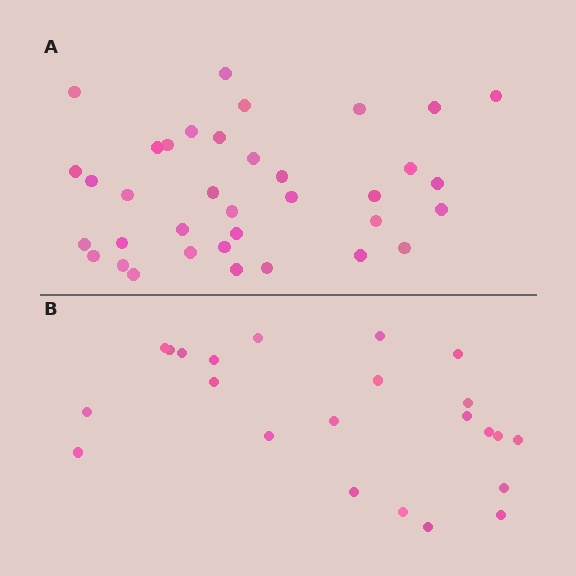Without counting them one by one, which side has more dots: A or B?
Region A (the top region) has more dots.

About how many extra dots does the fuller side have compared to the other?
Region A has approximately 15 more dots than region B.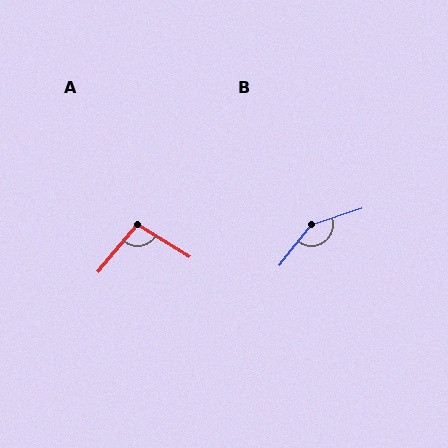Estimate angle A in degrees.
Approximately 98 degrees.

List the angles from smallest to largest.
A (98°), B (146°).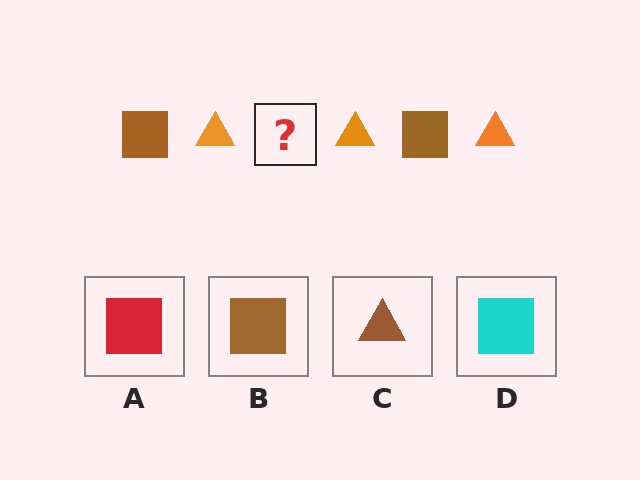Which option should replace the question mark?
Option B.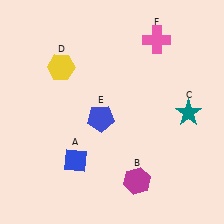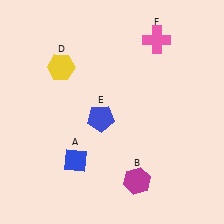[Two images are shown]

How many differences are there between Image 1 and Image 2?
There is 1 difference between the two images.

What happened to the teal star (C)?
The teal star (C) was removed in Image 2. It was in the bottom-right area of Image 1.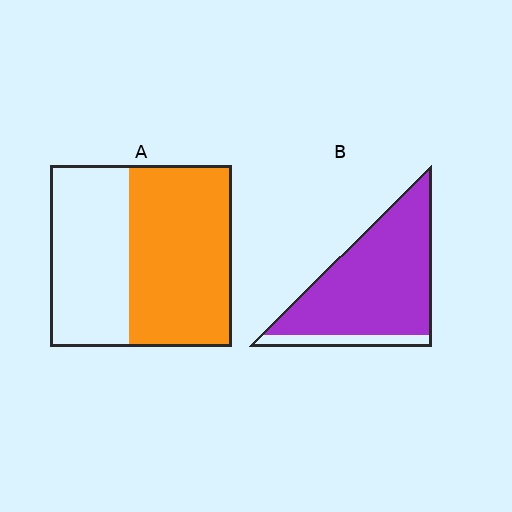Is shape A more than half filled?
Yes.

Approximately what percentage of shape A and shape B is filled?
A is approximately 55% and B is approximately 85%.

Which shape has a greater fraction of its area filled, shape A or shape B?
Shape B.